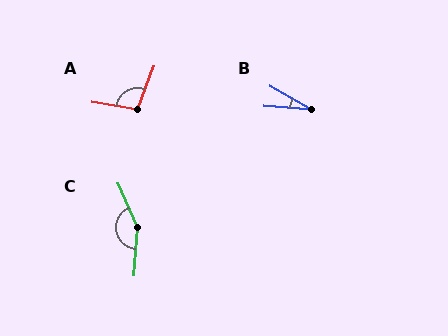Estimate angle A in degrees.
Approximately 101 degrees.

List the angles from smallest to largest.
B (25°), A (101°), C (153°).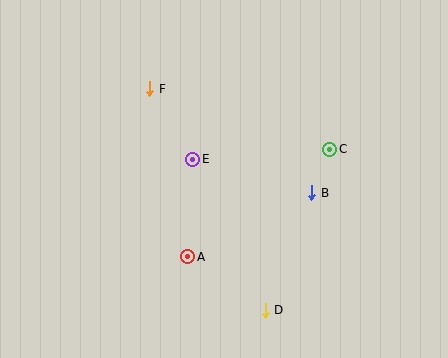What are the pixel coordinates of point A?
Point A is at (188, 257).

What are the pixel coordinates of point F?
Point F is at (150, 89).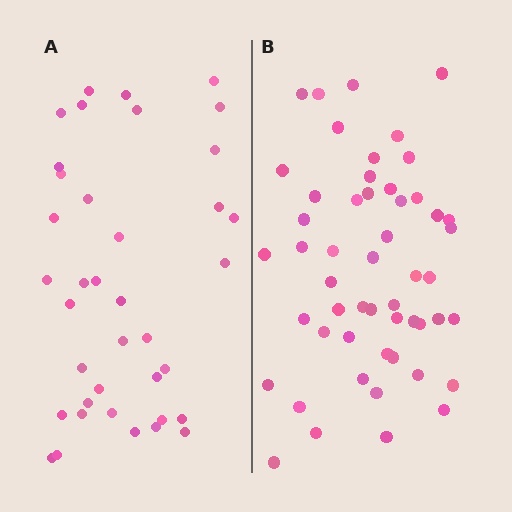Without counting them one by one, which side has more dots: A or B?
Region B (the right region) has more dots.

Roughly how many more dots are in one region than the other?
Region B has approximately 15 more dots than region A.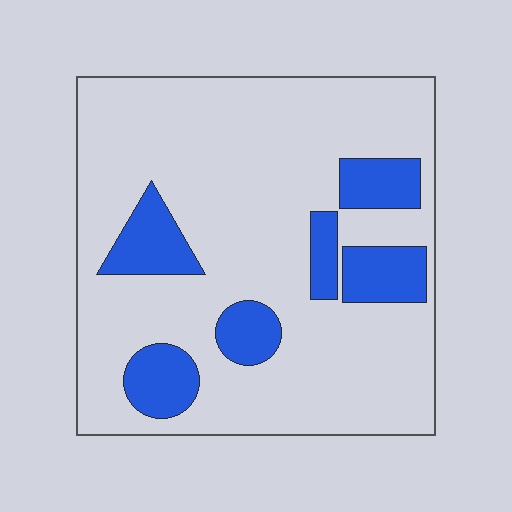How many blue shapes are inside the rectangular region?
6.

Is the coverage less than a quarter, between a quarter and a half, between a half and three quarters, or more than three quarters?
Less than a quarter.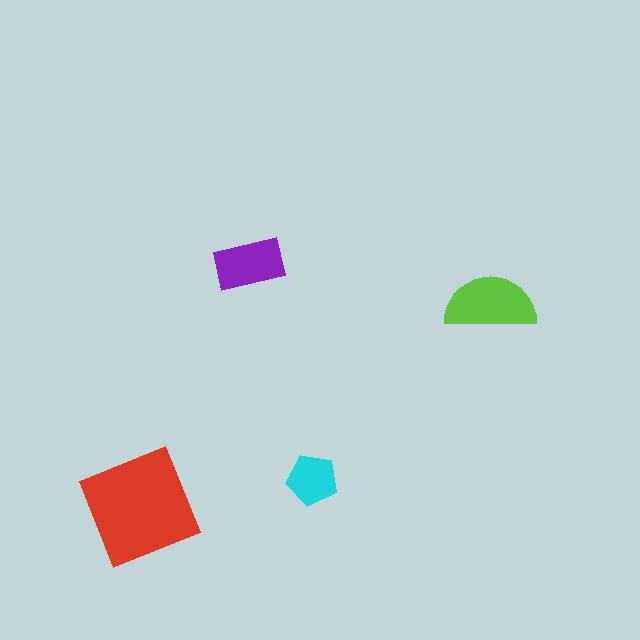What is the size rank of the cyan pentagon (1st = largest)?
4th.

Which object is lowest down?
The red square is bottommost.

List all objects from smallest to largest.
The cyan pentagon, the purple rectangle, the lime semicircle, the red square.